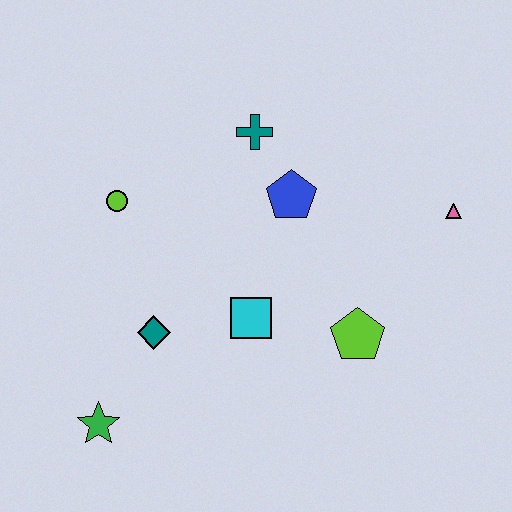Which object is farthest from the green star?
The pink triangle is farthest from the green star.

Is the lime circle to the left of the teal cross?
Yes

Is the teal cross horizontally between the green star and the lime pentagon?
Yes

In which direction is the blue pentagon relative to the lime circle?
The blue pentagon is to the right of the lime circle.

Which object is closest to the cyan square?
The teal diamond is closest to the cyan square.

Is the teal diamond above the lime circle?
No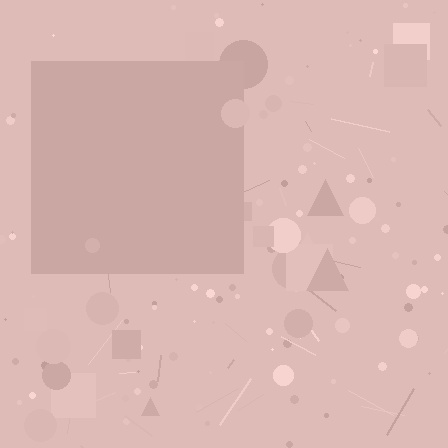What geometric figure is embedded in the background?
A square is embedded in the background.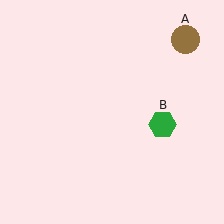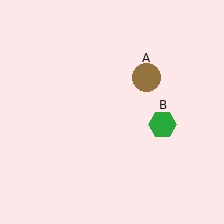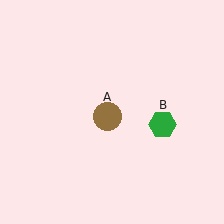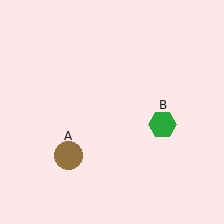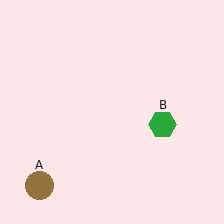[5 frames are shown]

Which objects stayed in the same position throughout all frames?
Green hexagon (object B) remained stationary.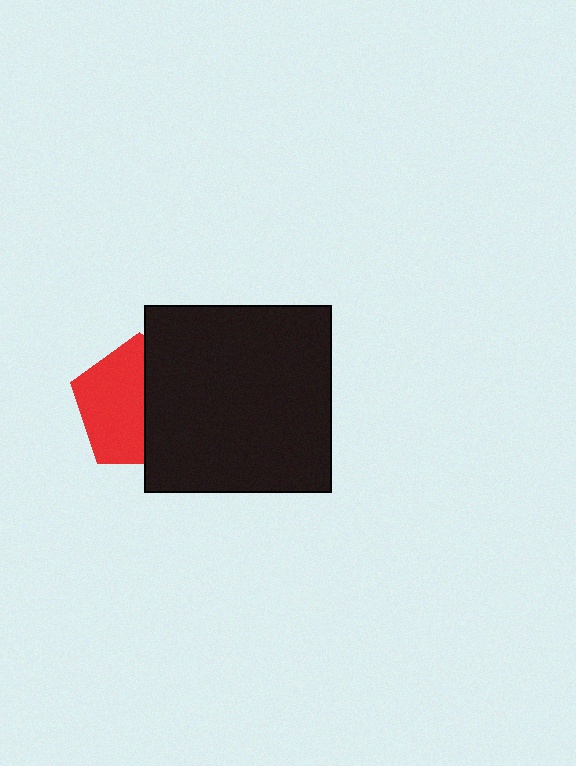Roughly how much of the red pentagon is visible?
About half of it is visible (roughly 54%).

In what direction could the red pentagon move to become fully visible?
The red pentagon could move left. That would shift it out from behind the black square entirely.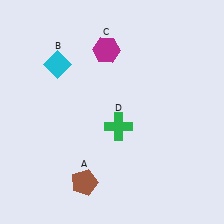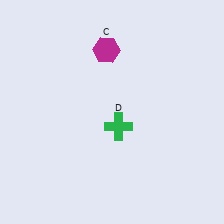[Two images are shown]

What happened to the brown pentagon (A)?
The brown pentagon (A) was removed in Image 2. It was in the bottom-left area of Image 1.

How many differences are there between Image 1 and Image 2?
There are 2 differences between the two images.